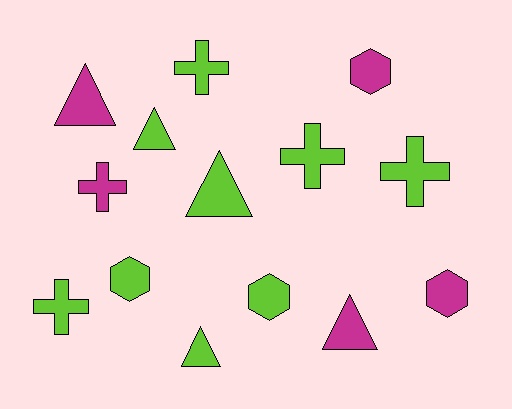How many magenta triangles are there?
There are 2 magenta triangles.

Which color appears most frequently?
Lime, with 9 objects.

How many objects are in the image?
There are 14 objects.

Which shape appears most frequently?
Triangle, with 5 objects.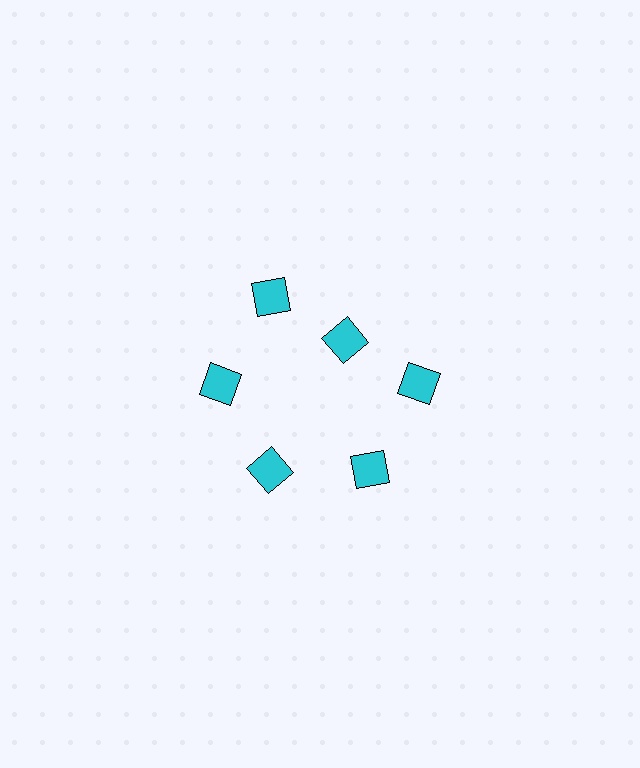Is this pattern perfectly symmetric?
No. The 6 cyan diamonds are arranged in a ring, but one element near the 1 o'clock position is pulled inward toward the center, breaking the 6-fold rotational symmetry.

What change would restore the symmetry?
The symmetry would be restored by moving it outward, back onto the ring so that all 6 diamonds sit at equal angles and equal distance from the center.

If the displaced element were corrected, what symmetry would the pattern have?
It would have 6-fold rotational symmetry — the pattern would map onto itself every 60 degrees.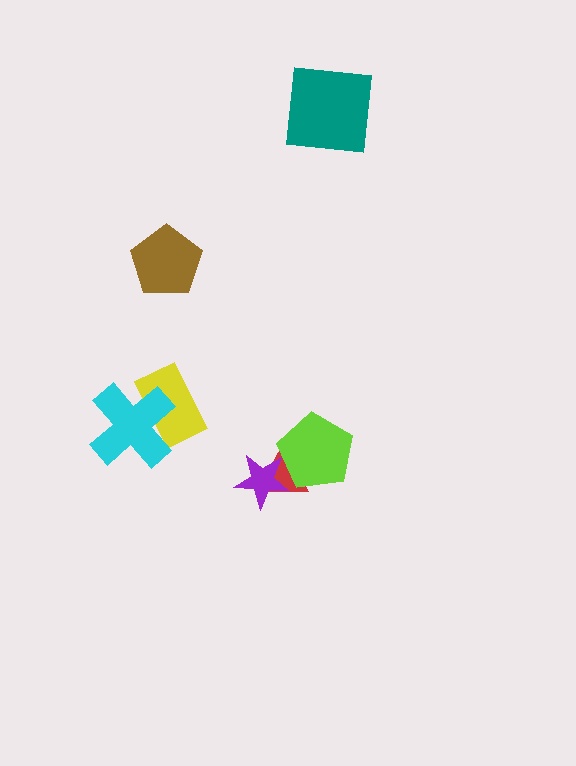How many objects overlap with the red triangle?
2 objects overlap with the red triangle.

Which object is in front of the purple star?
The lime pentagon is in front of the purple star.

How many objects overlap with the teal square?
0 objects overlap with the teal square.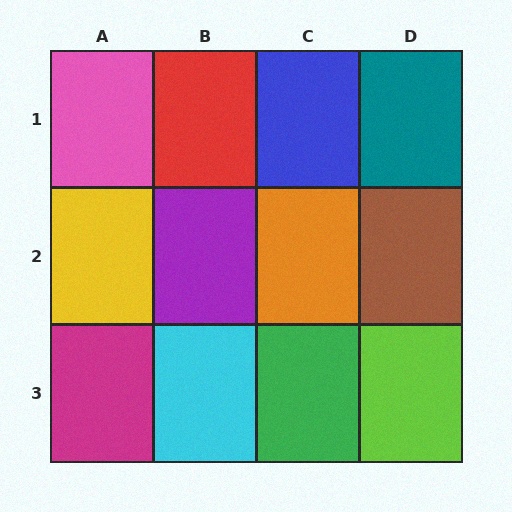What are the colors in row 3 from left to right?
Magenta, cyan, green, lime.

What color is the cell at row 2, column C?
Orange.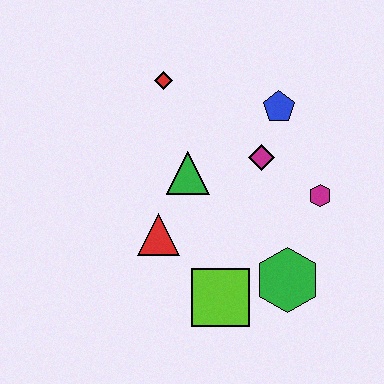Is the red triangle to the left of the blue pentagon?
Yes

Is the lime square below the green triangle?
Yes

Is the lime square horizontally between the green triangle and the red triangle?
No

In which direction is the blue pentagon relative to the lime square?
The blue pentagon is above the lime square.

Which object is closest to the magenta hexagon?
The magenta diamond is closest to the magenta hexagon.